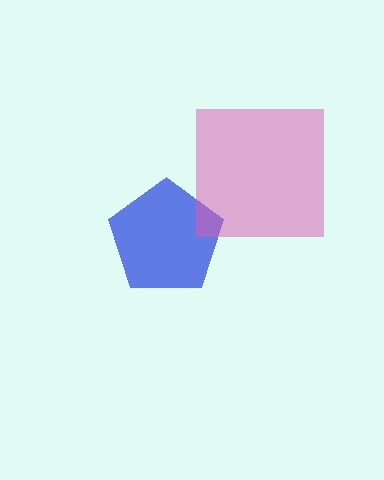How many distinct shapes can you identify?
There are 2 distinct shapes: a blue pentagon, a pink square.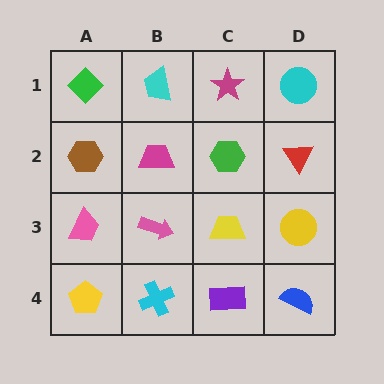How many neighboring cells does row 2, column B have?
4.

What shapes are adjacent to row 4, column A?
A pink trapezoid (row 3, column A), a cyan cross (row 4, column B).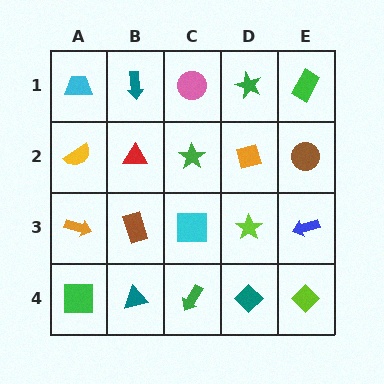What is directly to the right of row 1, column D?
A green rectangle.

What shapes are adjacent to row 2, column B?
A teal arrow (row 1, column B), a brown rectangle (row 3, column B), a yellow semicircle (row 2, column A), a green star (row 2, column C).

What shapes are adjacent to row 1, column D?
An orange diamond (row 2, column D), a pink circle (row 1, column C), a green rectangle (row 1, column E).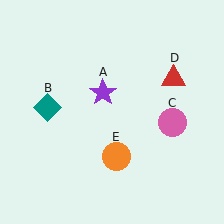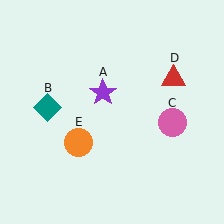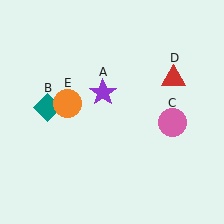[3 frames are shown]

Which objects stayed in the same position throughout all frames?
Purple star (object A) and teal diamond (object B) and pink circle (object C) and red triangle (object D) remained stationary.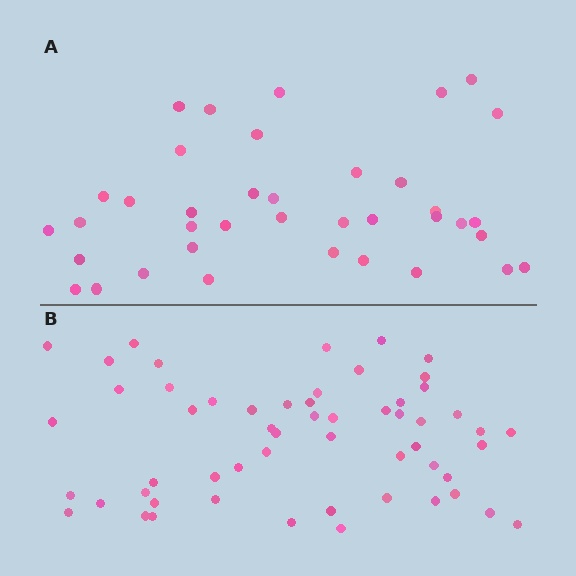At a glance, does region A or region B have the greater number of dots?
Region B (the bottom region) has more dots.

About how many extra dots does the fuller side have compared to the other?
Region B has approximately 20 more dots than region A.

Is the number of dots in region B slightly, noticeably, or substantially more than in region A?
Region B has substantially more. The ratio is roughly 1.5 to 1.